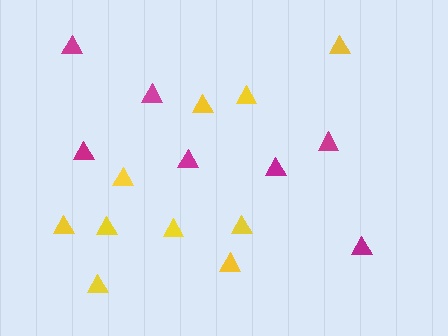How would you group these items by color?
There are 2 groups: one group of yellow triangles (10) and one group of magenta triangles (7).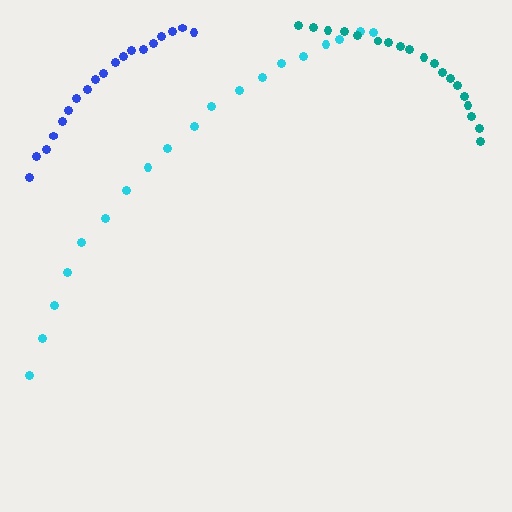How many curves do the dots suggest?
There are 3 distinct paths.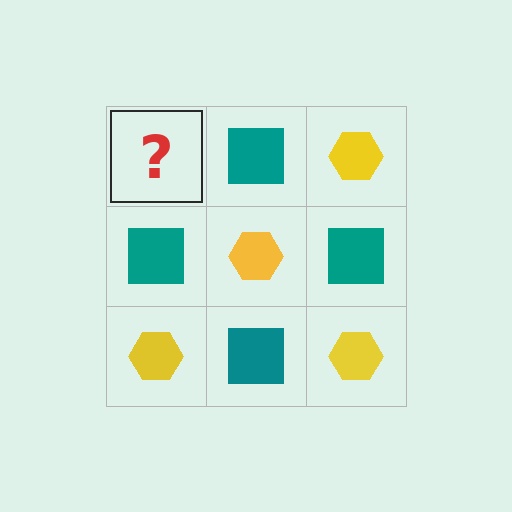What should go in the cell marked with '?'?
The missing cell should contain a yellow hexagon.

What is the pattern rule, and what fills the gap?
The rule is that it alternates yellow hexagon and teal square in a checkerboard pattern. The gap should be filled with a yellow hexagon.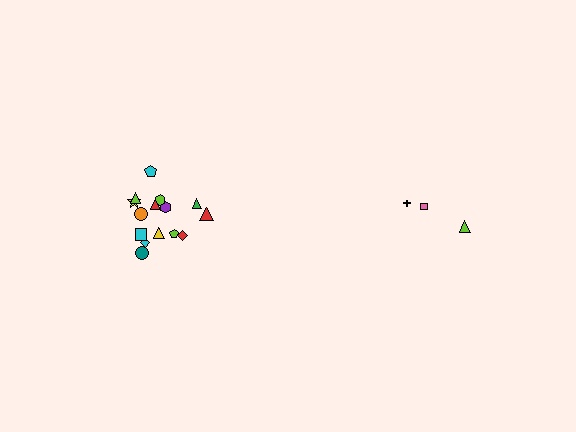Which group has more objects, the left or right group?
The left group.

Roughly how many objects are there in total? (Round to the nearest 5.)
Roughly 20 objects in total.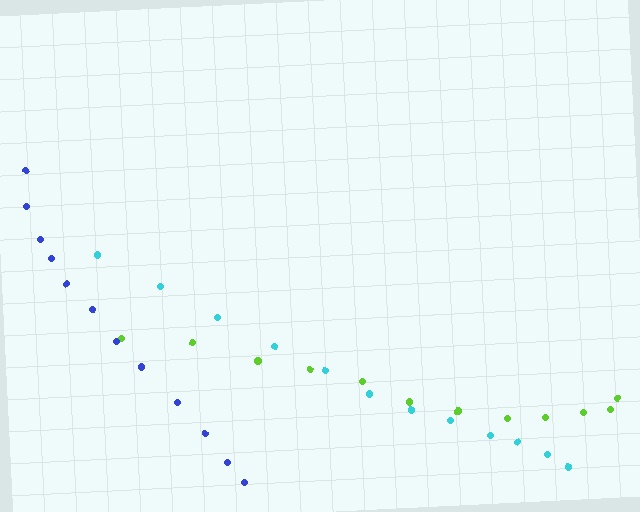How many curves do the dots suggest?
There are 3 distinct paths.